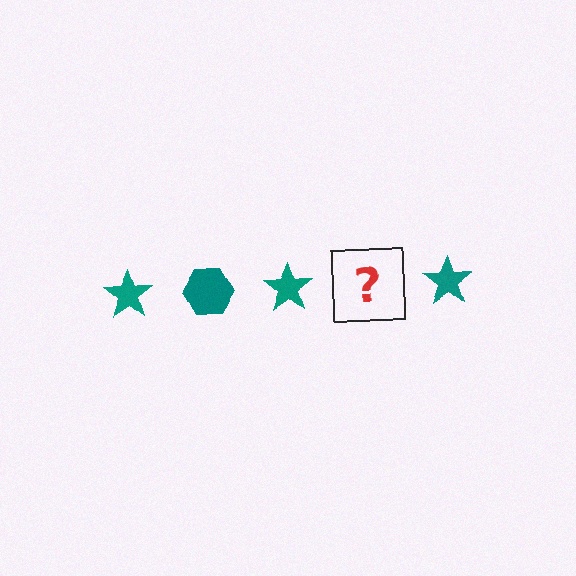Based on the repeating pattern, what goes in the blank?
The blank should be a teal hexagon.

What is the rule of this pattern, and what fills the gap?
The rule is that the pattern cycles through star, hexagon shapes in teal. The gap should be filled with a teal hexagon.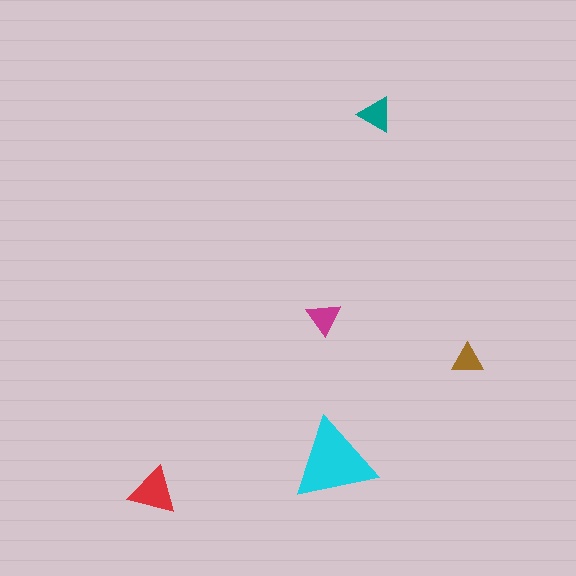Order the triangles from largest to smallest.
the cyan one, the red one, the teal one, the magenta one, the brown one.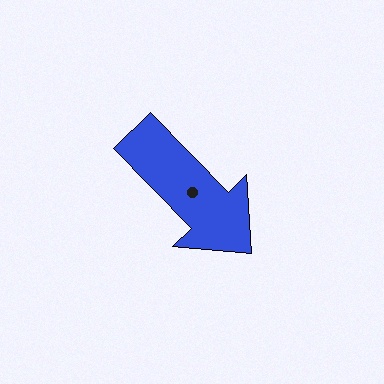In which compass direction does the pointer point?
Southeast.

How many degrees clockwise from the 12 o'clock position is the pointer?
Approximately 136 degrees.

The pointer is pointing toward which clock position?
Roughly 5 o'clock.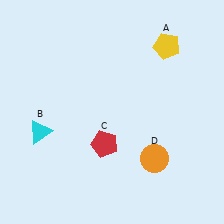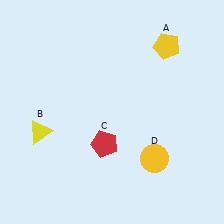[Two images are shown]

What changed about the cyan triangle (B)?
In Image 1, B is cyan. In Image 2, it changed to yellow.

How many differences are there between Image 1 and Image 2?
There are 2 differences between the two images.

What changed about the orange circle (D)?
In Image 1, D is orange. In Image 2, it changed to yellow.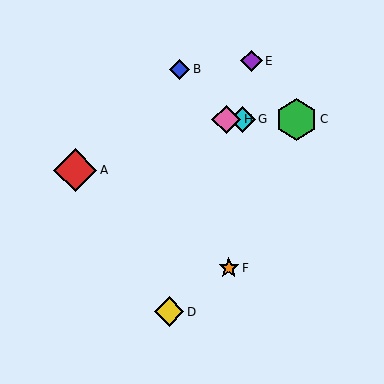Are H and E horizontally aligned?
No, H is at y≈119 and E is at y≈61.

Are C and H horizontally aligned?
Yes, both are at y≈119.